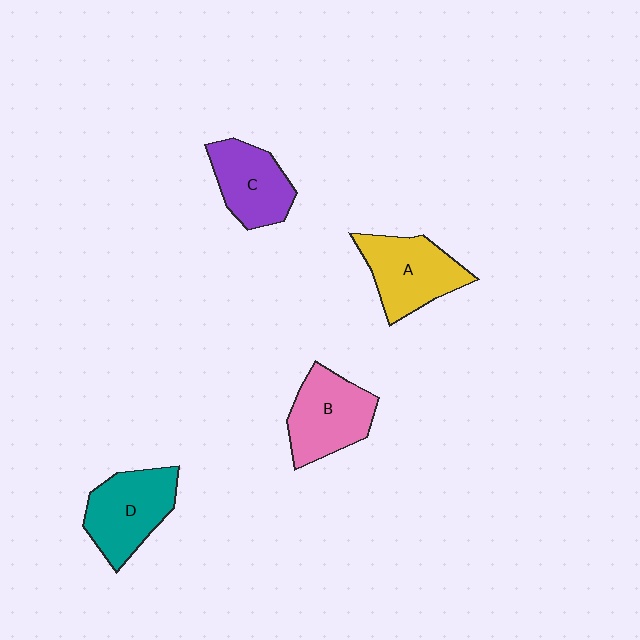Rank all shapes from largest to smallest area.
From largest to smallest: D (teal), A (yellow), B (pink), C (purple).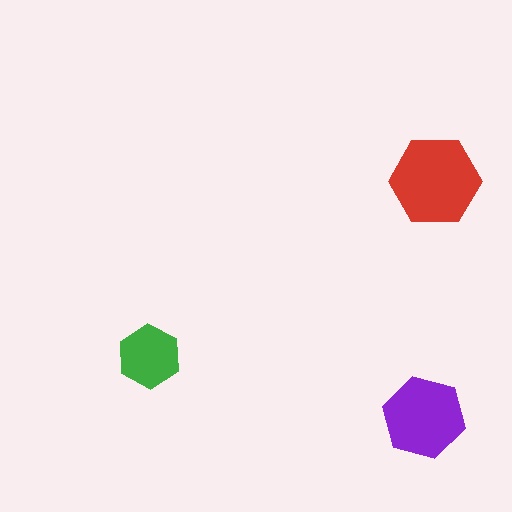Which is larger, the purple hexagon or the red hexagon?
The red one.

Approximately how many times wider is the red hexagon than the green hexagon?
About 1.5 times wider.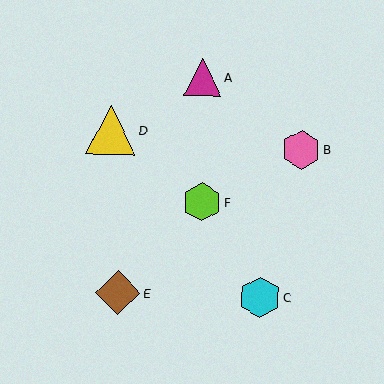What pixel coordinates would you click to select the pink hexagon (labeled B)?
Click at (301, 150) to select the pink hexagon B.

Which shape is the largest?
The yellow triangle (labeled D) is the largest.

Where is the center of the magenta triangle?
The center of the magenta triangle is at (203, 77).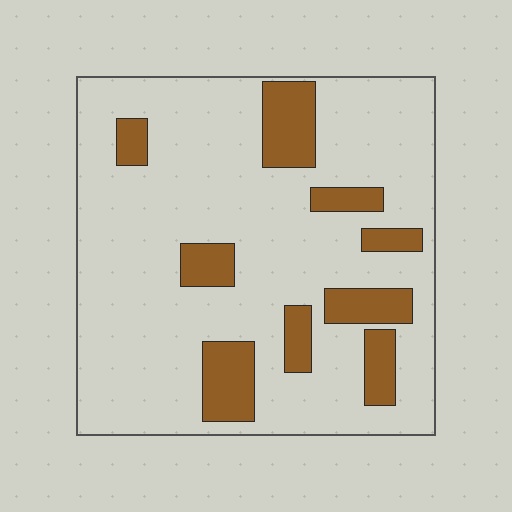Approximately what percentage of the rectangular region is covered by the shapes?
Approximately 20%.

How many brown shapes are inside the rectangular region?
9.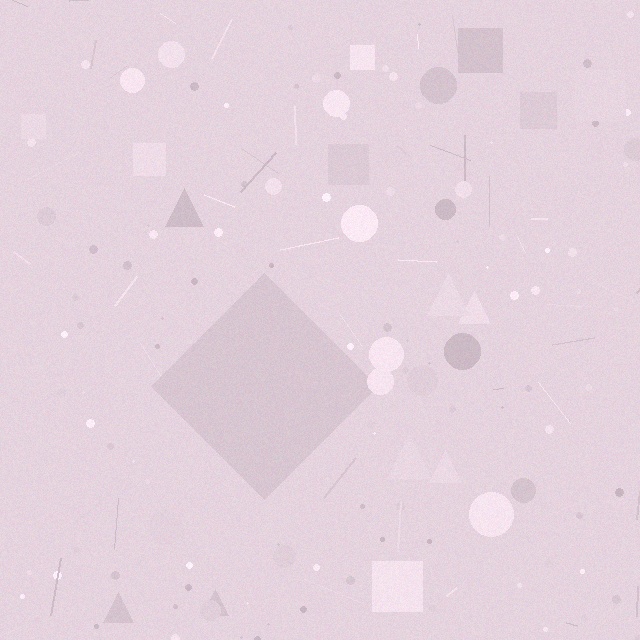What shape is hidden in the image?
A diamond is hidden in the image.